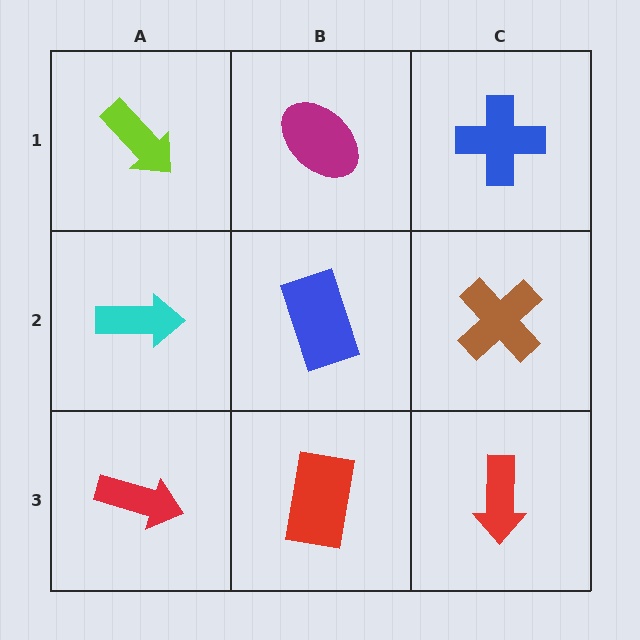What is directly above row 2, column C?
A blue cross.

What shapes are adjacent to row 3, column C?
A brown cross (row 2, column C), a red rectangle (row 3, column B).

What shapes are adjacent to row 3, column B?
A blue rectangle (row 2, column B), a red arrow (row 3, column A), a red arrow (row 3, column C).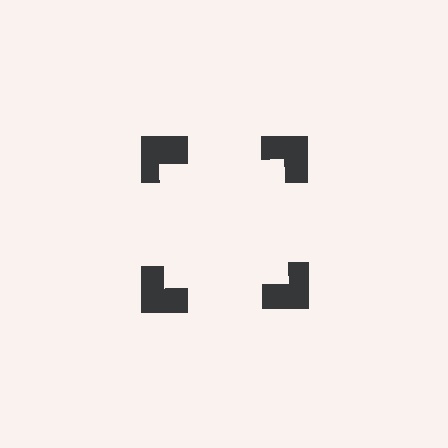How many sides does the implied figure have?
4 sides.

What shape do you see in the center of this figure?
An illusory square — its edges are inferred from the aligned wedge cuts in the notched squares, not physically drawn.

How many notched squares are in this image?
There are 4 — one at each vertex of the illusory square.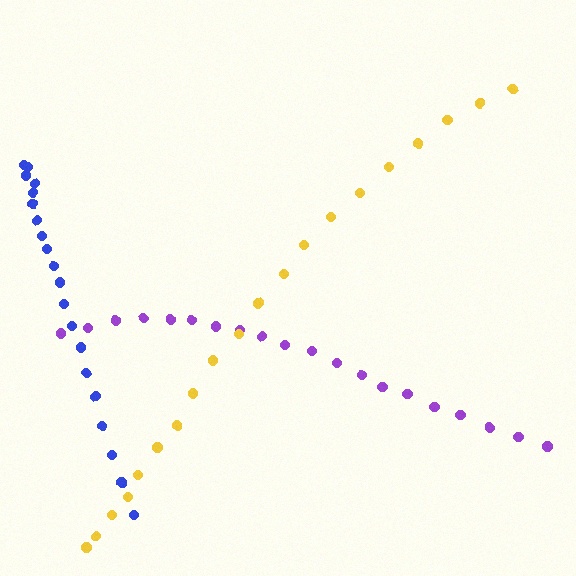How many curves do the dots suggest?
There are 3 distinct paths.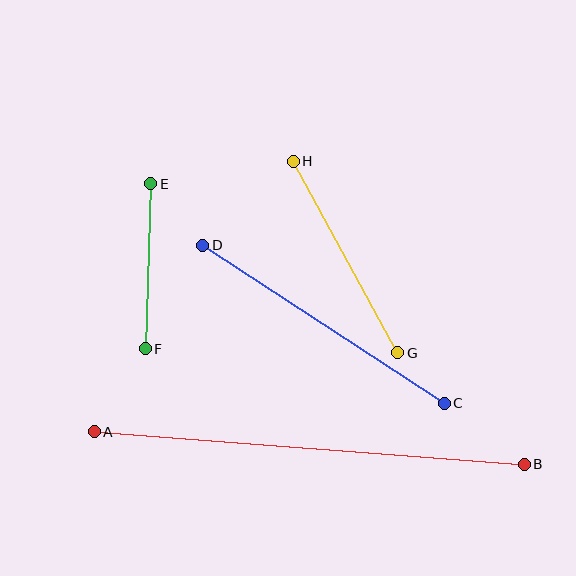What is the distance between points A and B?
The distance is approximately 432 pixels.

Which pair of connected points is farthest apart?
Points A and B are farthest apart.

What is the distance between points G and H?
The distance is approximately 218 pixels.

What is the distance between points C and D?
The distance is approximately 289 pixels.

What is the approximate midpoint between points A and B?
The midpoint is at approximately (309, 448) pixels.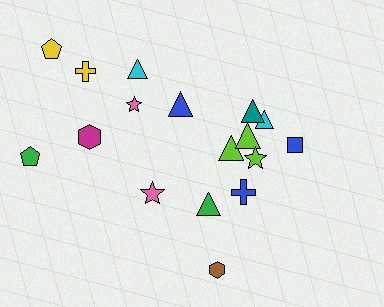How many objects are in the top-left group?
There are 6 objects.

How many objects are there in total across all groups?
There are 17 objects.